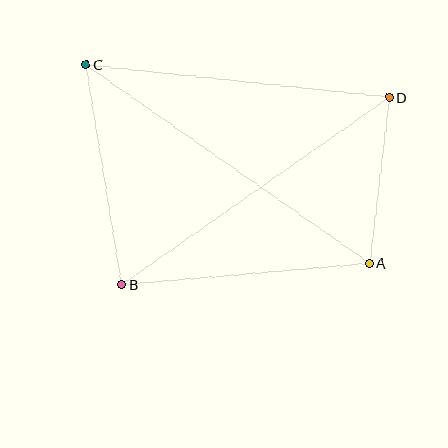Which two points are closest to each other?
Points A and D are closest to each other.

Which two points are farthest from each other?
Points A and C are farthest from each other.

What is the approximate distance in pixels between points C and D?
The distance between C and D is approximately 305 pixels.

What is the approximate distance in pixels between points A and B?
The distance between A and B is approximately 249 pixels.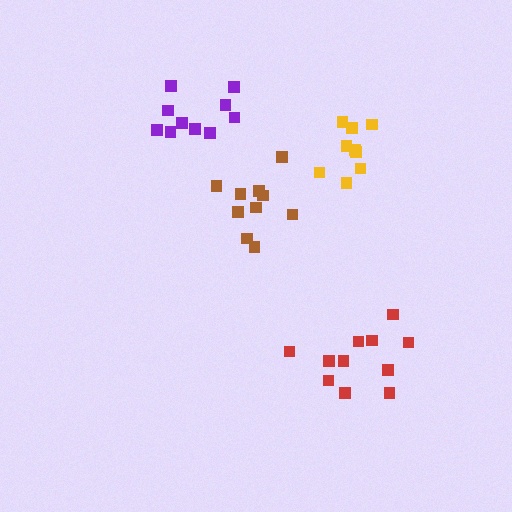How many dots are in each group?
Group 1: 10 dots, Group 2: 11 dots, Group 3: 9 dots, Group 4: 11 dots (41 total).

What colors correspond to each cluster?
The clusters are colored: purple, red, yellow, brown.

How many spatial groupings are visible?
There are 4 spatial groupings.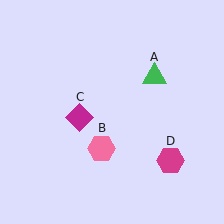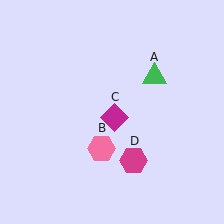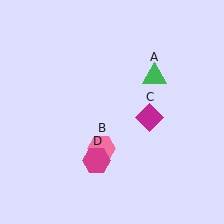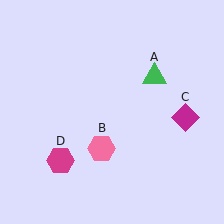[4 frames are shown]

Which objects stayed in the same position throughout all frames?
Green triangle (object A) and pink hexagon (object B) remained stationary.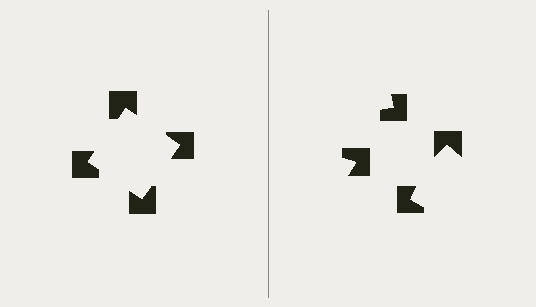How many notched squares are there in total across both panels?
8 — 4 on each side.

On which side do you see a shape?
An illusory square appears on the left side. On the right side the wedge cuts are rotated, so no coherent shape forms.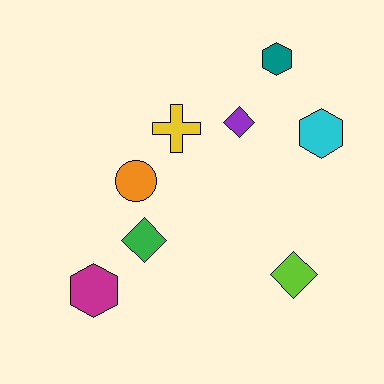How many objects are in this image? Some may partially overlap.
There are 8 objects.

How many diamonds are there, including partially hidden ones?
There are 3 diamonds.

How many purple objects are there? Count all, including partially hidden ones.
There is 1 purple object.